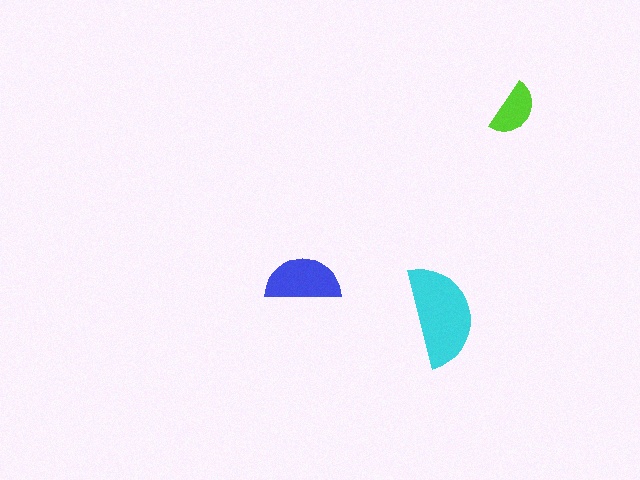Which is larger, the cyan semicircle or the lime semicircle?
The cyan one.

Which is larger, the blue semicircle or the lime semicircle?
The blue one.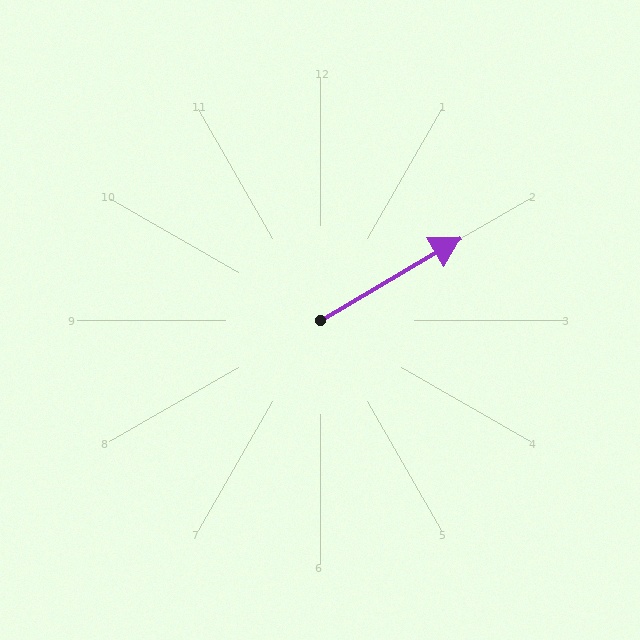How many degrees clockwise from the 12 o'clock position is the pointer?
Approximately 59 degrees.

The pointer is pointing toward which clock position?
Roughly 2 o'clock.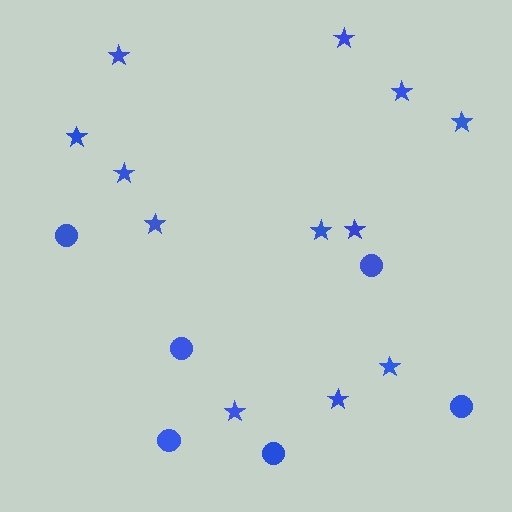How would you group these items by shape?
There are 2 groups: one group of stars (12) and one group of circles (6).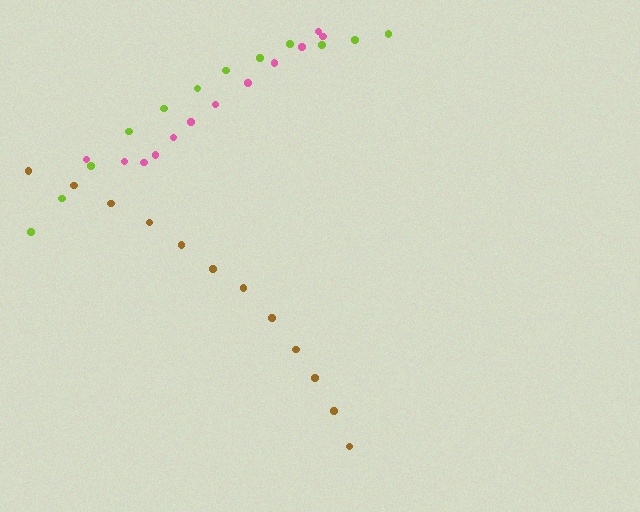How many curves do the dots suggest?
There are 3 distinct paths.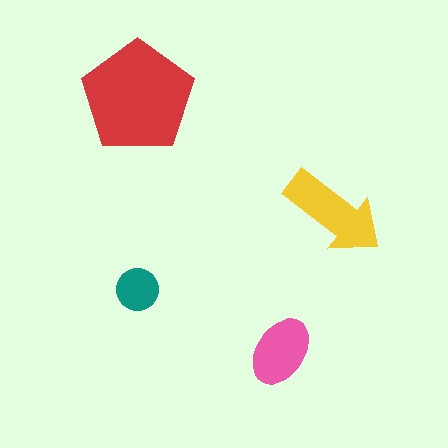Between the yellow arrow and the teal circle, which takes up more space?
The yellow arrow.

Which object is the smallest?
The teal circle.